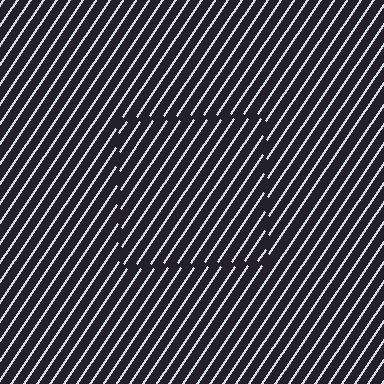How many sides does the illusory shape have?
4 sides — the line-ends trace a square.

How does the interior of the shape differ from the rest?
The interior of the shape contains the same grating, shifted by half a period — the contour is defined by the phase discontinuity where line-ends from the inner and outer gratings abut.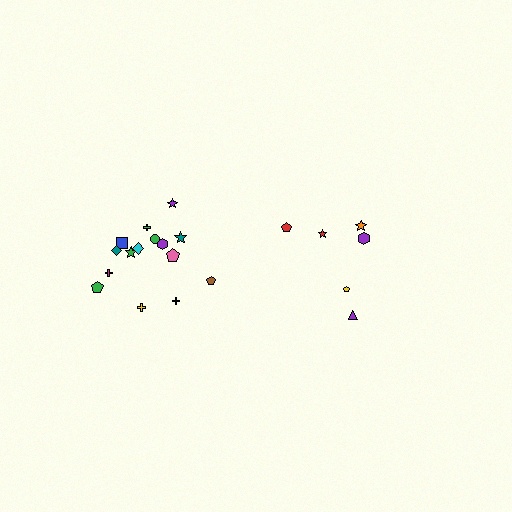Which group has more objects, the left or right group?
The left group.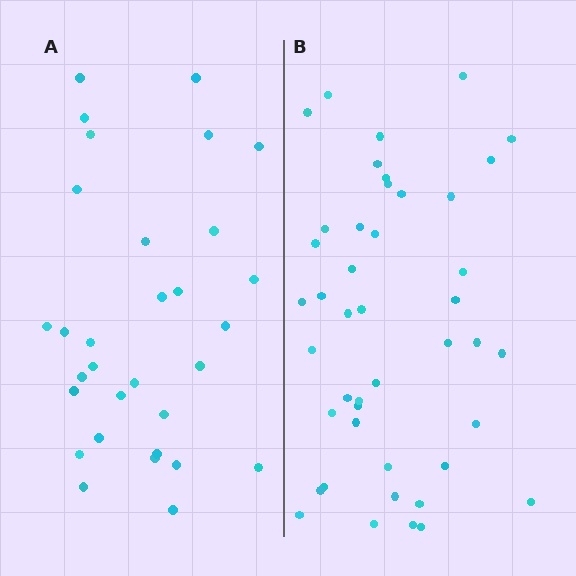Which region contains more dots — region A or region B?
Region B (the right region) has more dots.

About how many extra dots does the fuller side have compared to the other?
Region B has approximately 15 more dots than region A.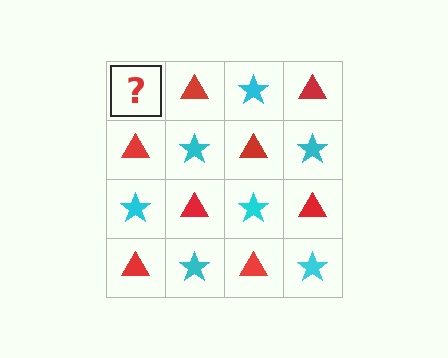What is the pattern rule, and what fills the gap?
The rule is that it alternates cyan star and red triangle in a checkerboard pattern. The gap should be filled with a cyan star.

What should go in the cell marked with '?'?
The missing cell should contain a cyan star.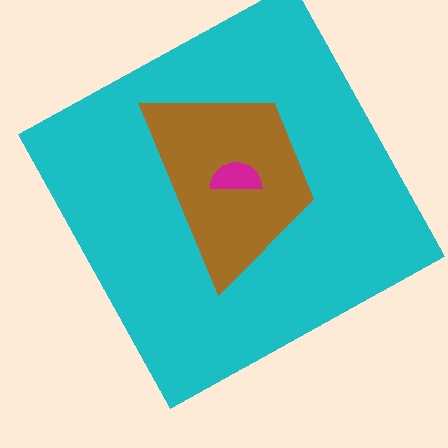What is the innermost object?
The magenta semicircle.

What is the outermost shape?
The cyan square.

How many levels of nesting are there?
3.